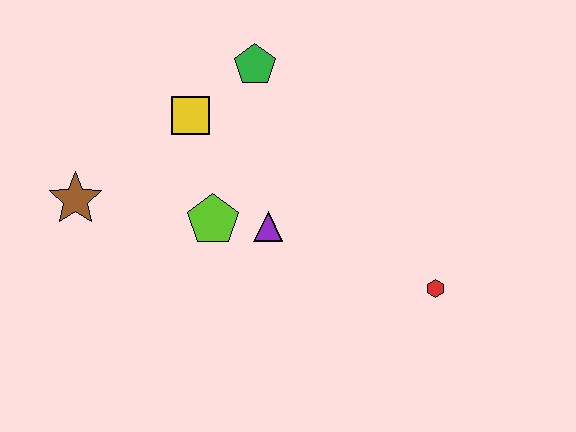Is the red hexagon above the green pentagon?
No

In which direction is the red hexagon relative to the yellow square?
The red hexagon is to the right of the yellow square.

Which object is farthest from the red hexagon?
The brown star is farthest from the red hexagon.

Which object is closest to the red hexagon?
The purple triangle is closest to the red hexagon.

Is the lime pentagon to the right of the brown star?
Yes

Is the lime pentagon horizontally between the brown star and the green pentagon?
Yes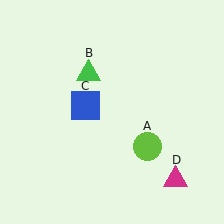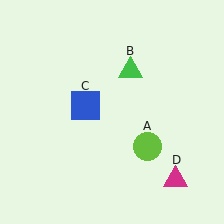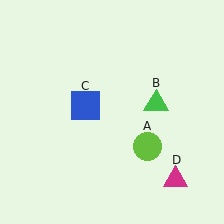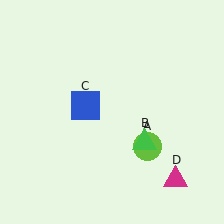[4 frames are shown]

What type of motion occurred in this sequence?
The green triangle (object B) rotated clockwise around the center of the scene.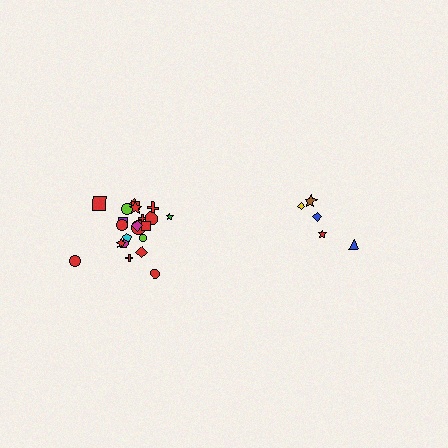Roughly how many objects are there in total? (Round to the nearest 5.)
Roughly 25 objects in total.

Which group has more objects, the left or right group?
The left group.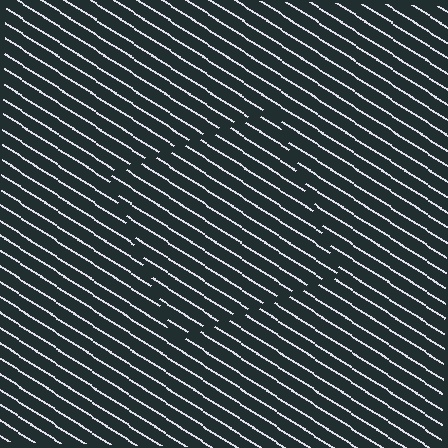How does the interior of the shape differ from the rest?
The interior of the shape contains the same grating, shifted by half a period — the contour is defined by the phase discontinuity where line-ends from the inner and outer gratings abut.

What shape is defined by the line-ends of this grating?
An illusory square. The interior of the shape contains the same grating, shifted by half a period — the contour is defined by the phase discontinuity where line-ends from the inner and outer gratings abut.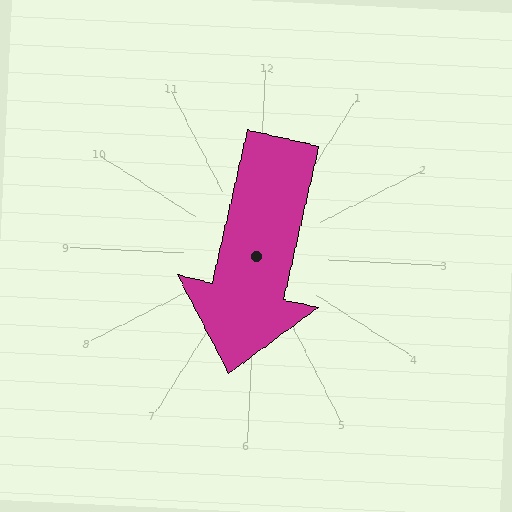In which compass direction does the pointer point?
South.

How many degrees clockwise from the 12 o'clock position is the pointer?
Approximately 190 degrees.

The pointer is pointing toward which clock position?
Roughly 6 o'clock.